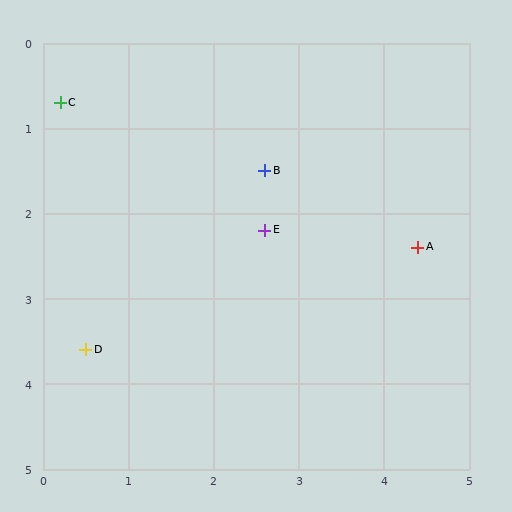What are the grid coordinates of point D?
Point D is at approximately (0.5, 3.6).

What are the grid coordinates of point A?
Point A is at approximately (4.4, 2.4).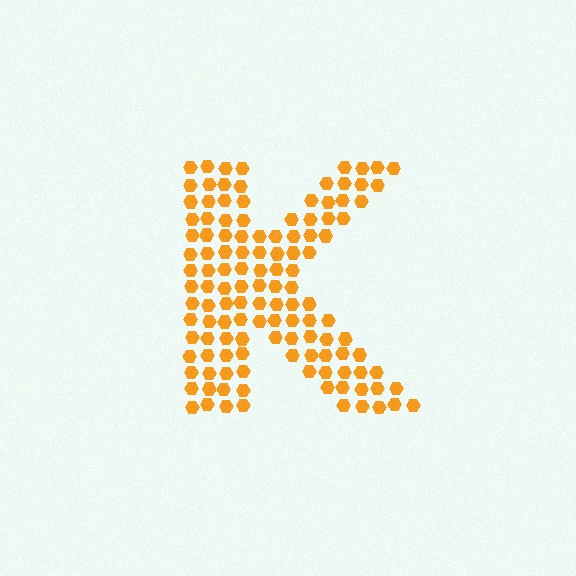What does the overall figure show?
The overall figure shows the letter K.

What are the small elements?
The small elements are hexagons.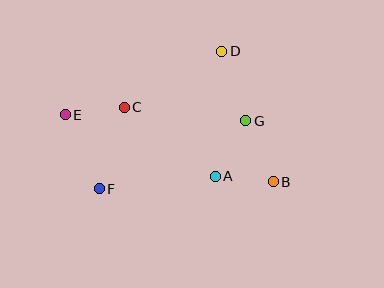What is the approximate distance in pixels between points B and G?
The distance between B and G is approximately 67 pixels.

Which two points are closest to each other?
Points A and B are closest to each other.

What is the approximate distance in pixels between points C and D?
The distance between C and D is approximately 112 pixels.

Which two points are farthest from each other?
Points B and E are farthest from each other.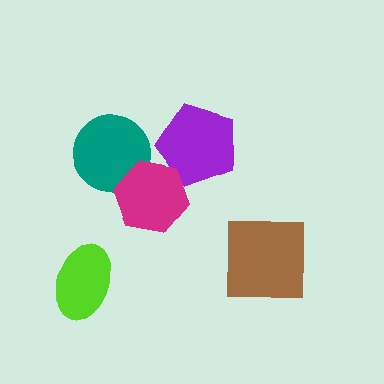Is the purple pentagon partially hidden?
Yes, it is partially covered by another shape.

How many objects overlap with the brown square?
0 objects overlap with the brown square.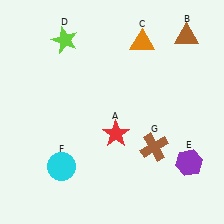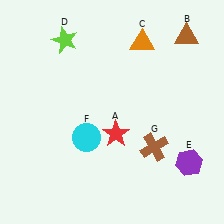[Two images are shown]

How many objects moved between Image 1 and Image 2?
1 object moved between the two images.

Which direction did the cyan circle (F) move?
The cyan circle (F) moved up.